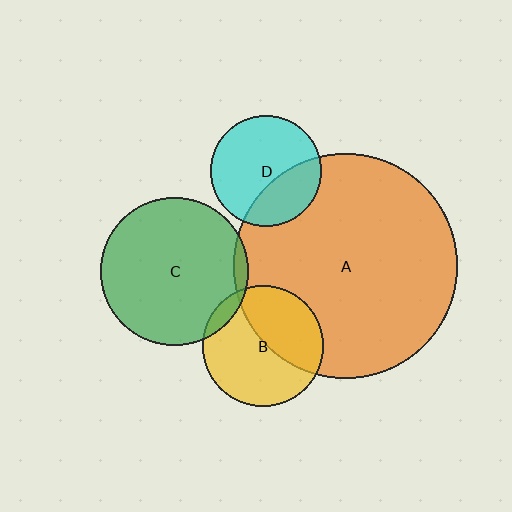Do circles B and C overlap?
Yes.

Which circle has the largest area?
Circle A (orange).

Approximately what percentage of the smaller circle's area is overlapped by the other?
Approximately 10%.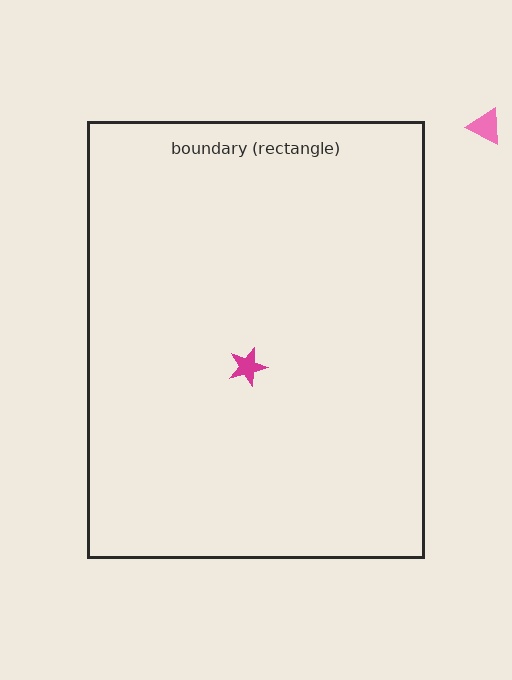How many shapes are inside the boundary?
1 inside, 1 outside.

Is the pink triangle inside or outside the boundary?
Outside.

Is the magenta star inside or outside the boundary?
Inside.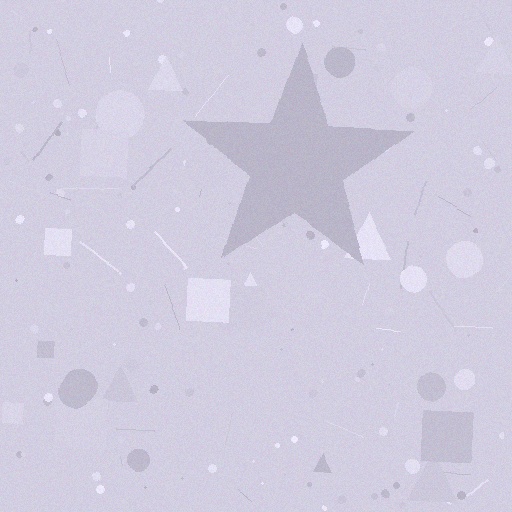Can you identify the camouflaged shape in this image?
The camouflaged shape is a star.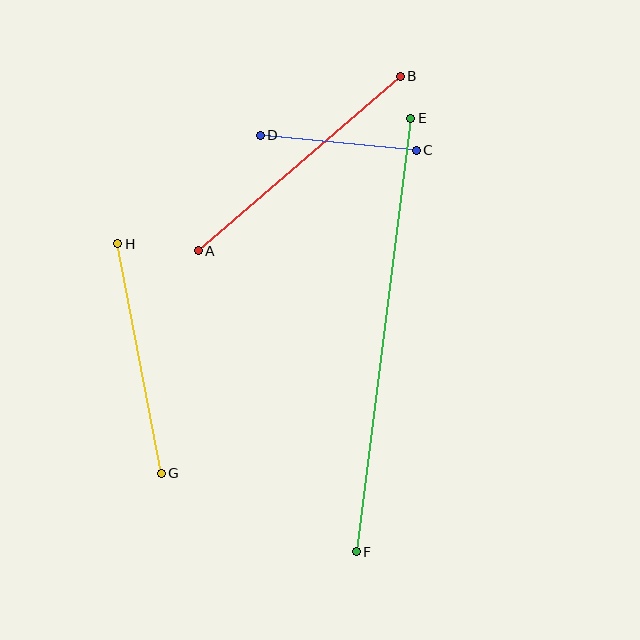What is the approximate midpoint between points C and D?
The midpoint is at approximately (338, 143) pixels.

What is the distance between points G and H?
The distance is approximately 233 pixels.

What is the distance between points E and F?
The distance is approximately 437 pixels.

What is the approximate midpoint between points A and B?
The midpoint is at approximately (299, 163) pixels.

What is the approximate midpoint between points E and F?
The midpoint is at approximately (384, 335) pixels.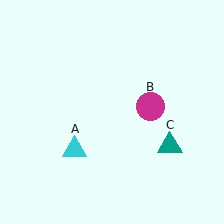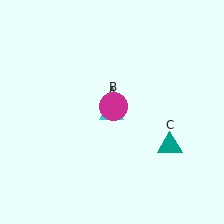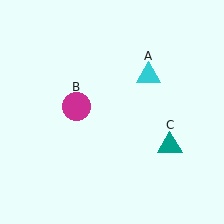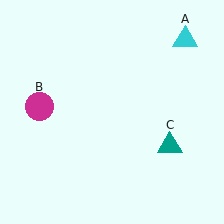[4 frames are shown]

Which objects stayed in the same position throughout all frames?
Teal triangle (object C) remained stationary.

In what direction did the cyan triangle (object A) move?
The cyan triangle (object A) moved up and to the right.